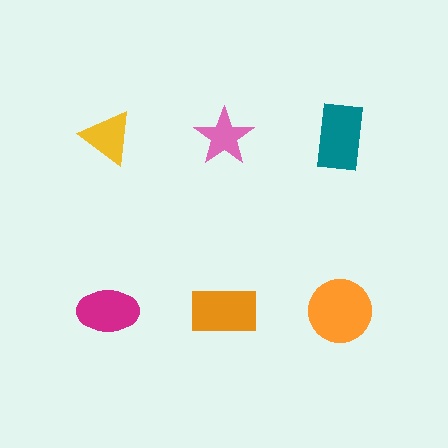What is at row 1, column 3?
A teal rectangle.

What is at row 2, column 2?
An orange rectangle.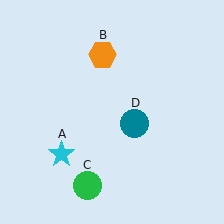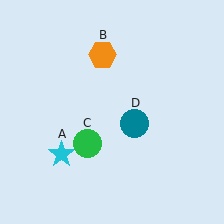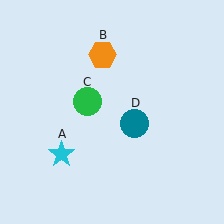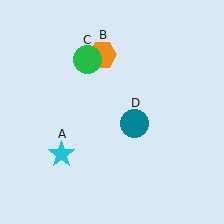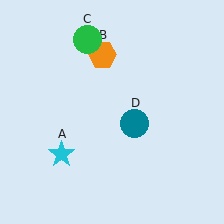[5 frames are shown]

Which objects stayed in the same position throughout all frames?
Cyan star (object A) and orange hexagon (object B) and teal circle (object D) remained stationary.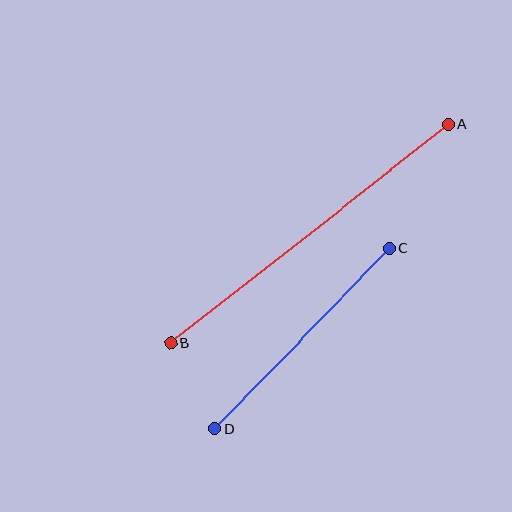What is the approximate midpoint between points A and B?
The midpoint is at approximately (309, 234) pixels.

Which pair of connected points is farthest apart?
Points A and B are farthest apart.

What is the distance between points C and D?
The distance is approximately 251 pixels.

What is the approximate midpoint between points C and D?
The midpoint is at approximately (302, 339) pixels.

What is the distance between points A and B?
The distance is approximately 354 pixels.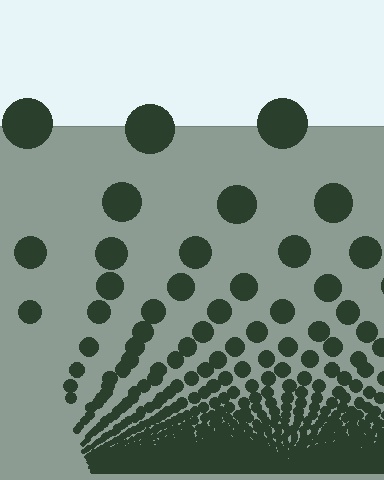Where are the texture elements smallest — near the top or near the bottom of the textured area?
Near the bottom.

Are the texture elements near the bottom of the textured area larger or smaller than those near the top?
Smaller. The gradient is inverted — elements near the bottom are smaller and denser.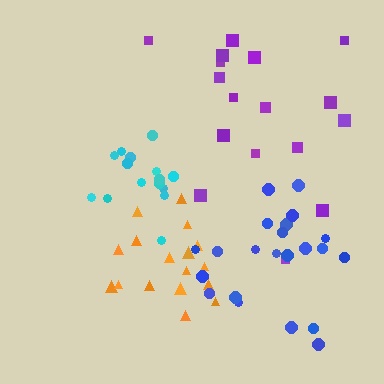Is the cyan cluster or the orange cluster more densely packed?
Cyan.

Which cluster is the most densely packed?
Cyan.